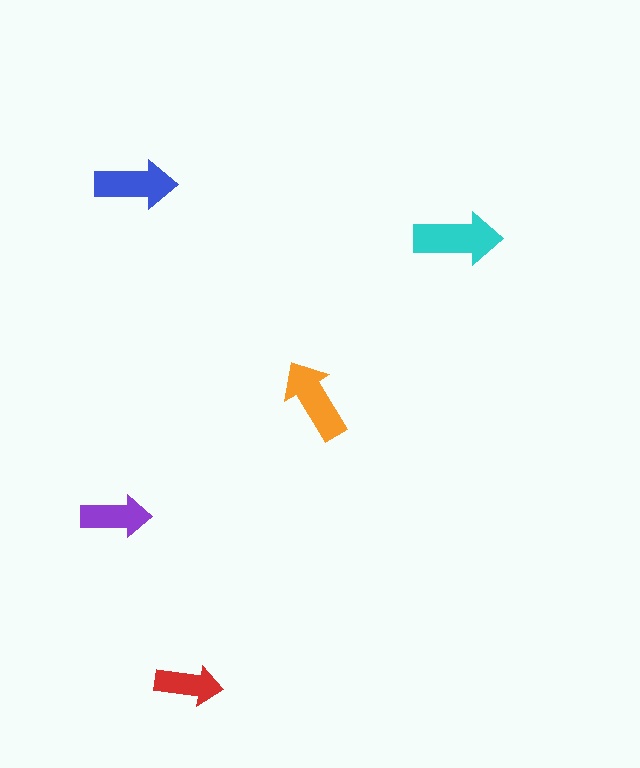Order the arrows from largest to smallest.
the cyan one, the orange one, the blue one, the purple one, the red one.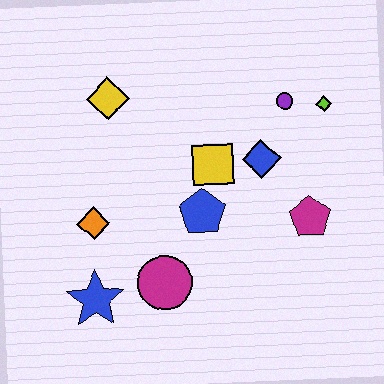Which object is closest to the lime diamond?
The purple circle is closest to the lime diamond.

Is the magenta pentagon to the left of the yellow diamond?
No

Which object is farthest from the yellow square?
The blue star is farthest from the yellow square.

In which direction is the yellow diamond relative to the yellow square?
The yellow diamond is to the left of the yellow square.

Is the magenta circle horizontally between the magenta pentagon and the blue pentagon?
No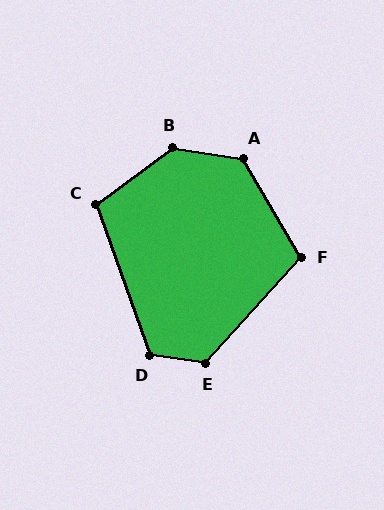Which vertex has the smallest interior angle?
C, at approximately 107 degrees.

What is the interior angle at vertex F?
Approximately 108 degrees (obtuse).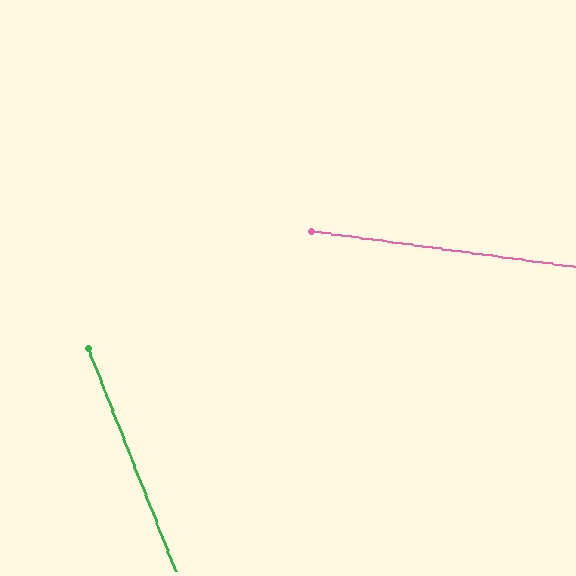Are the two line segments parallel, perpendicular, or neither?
Neither parallel nor perpendicular — they differ by about 61°.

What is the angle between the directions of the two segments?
Approximately 61 degrees.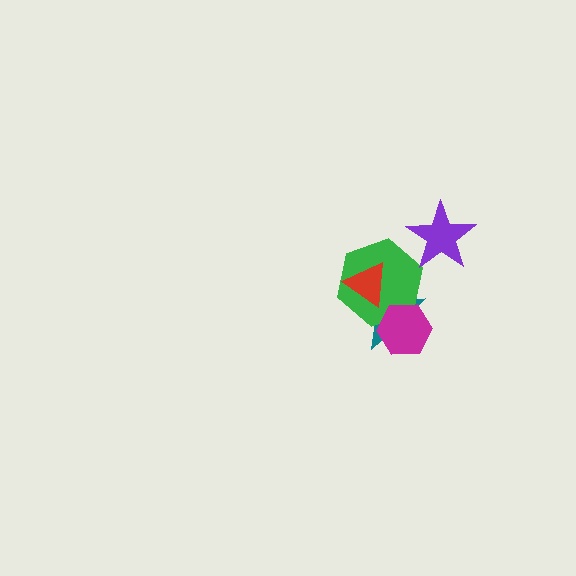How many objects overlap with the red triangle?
2 objects overlap with the red triangle.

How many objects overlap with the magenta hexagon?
2 objects overlap with the magenta hexagon.